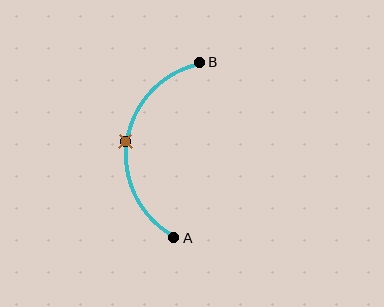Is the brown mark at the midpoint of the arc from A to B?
Yes. The brown mark lies on the arc at equal arc-length from both A and B — it is the arc midpoint.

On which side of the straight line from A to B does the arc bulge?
The arc bulges to the left of the straight line connecting A and B.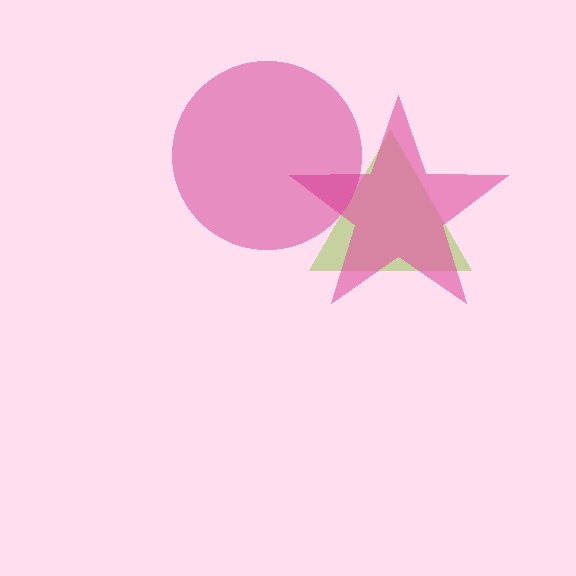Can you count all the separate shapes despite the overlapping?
Yes, there are 3 separate shapes.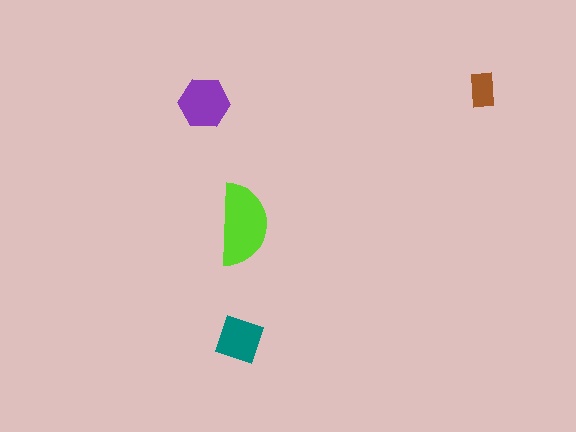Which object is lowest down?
The teal diamond is bottommost.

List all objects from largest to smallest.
The lime semicircle, the purple hexagon, the teal diamond, the brown rectangle.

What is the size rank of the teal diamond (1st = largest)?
3rd.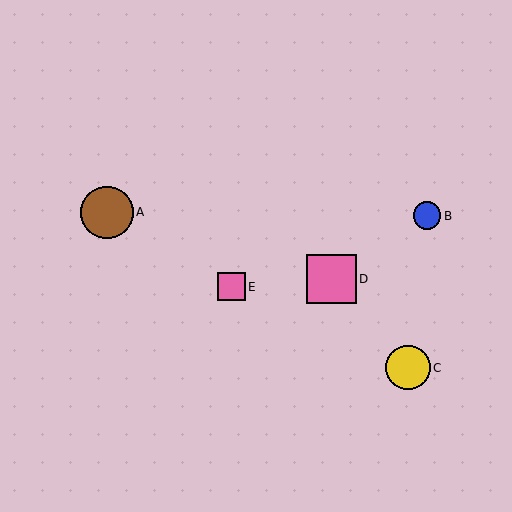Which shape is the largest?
The brown circle (labeled A) is the largest.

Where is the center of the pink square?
The center of the pink square is at (231, 287).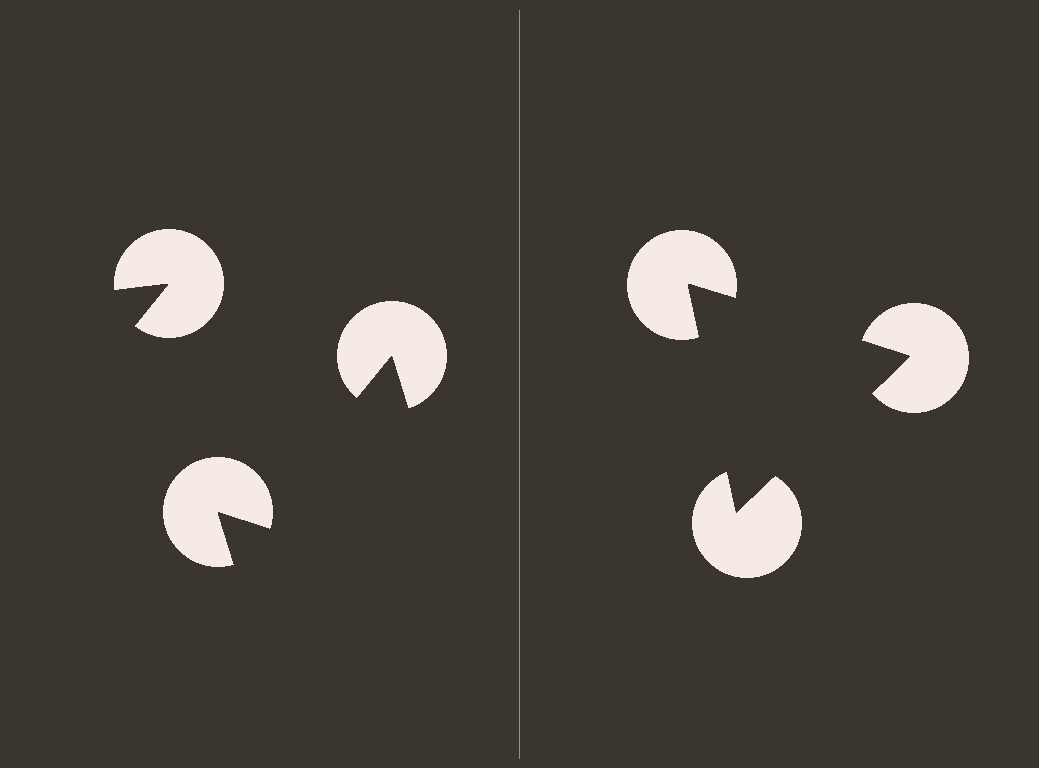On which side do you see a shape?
An illusory triangle appears on the right side. On the left side the wedge cuts are rotated, so no coherent shape forms.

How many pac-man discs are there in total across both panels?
6 — 3 on each side.